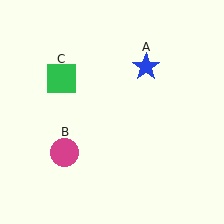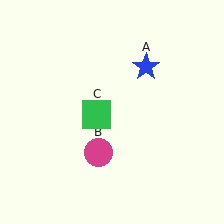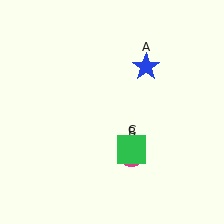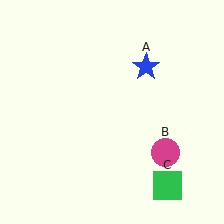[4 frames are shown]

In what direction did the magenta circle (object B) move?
The magenta circle (object B) moved right.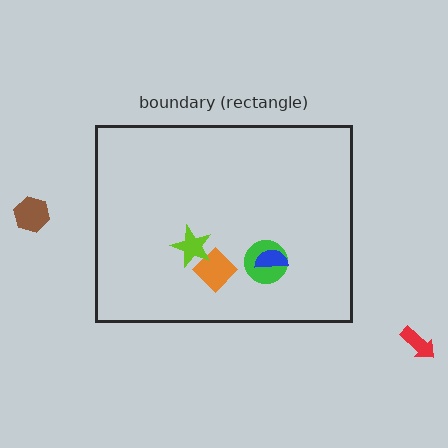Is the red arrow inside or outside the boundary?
Outside.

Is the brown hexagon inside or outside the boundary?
Outside.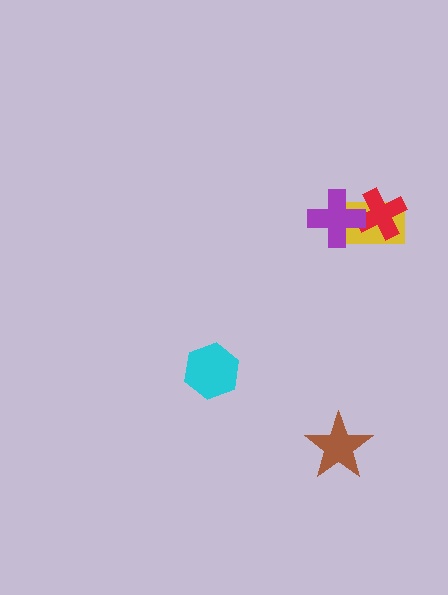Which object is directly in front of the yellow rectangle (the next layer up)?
The red cross is directly in front of the yellow rectangle.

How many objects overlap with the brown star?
0 objects overlap with the brown star.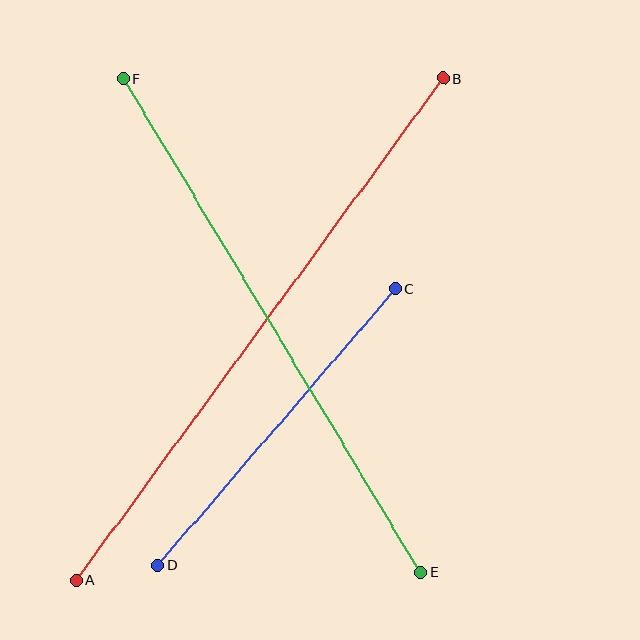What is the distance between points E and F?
The distance is approximately 577 pixels.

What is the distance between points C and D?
The distance is approximately 365 pixels.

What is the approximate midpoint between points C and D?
The midpoint is at approximately (277, 427) pixels.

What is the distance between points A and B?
The distance is approximately 622 pixels.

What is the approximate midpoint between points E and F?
The midpoint is at approximately (272, 325) pixels.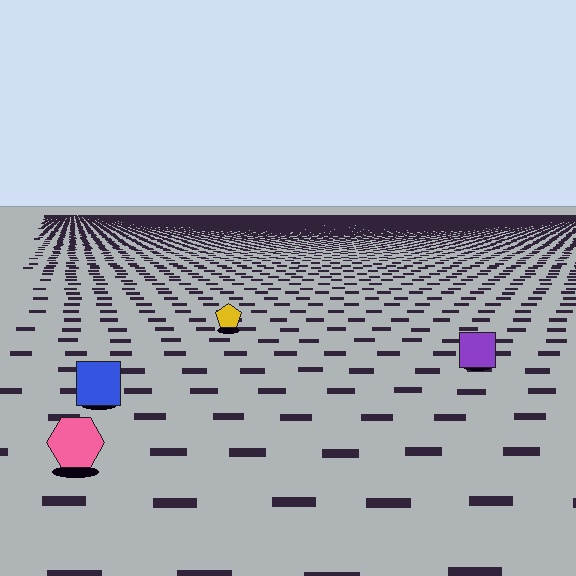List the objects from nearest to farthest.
From nearest to farthest: the pink hexagon, the blue square, the purple square, the yellow pentagon.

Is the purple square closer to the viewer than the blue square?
No. The blue square is closer — you can tell from the texture gradient: the ground texture is coarser near it.